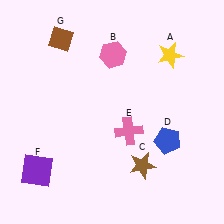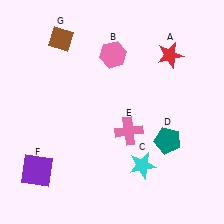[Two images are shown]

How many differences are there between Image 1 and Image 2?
There are 3 differences between the two images.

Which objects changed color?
A changed from yellow to red. C changed from brown to cyan. D changed from blue to teal.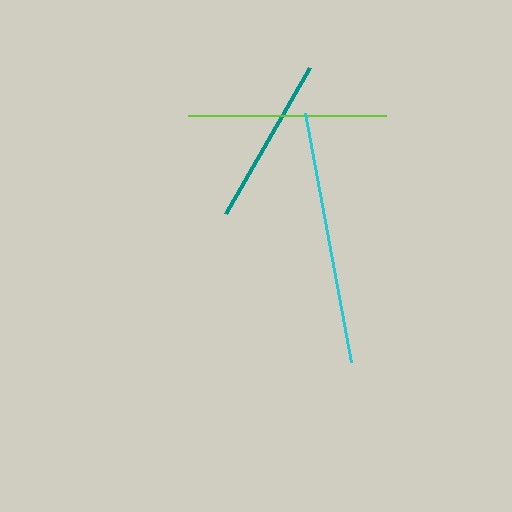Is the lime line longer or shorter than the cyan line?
The cyan line is longer than the lime line.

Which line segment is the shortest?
The teal line is the shortest at approximately 168 pixels.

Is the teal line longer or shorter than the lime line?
The lime line is longer than the teal line.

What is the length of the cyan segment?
The cyan segment is approximately 253 pixels long.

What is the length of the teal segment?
The teal segment is approximately 168 pixels long.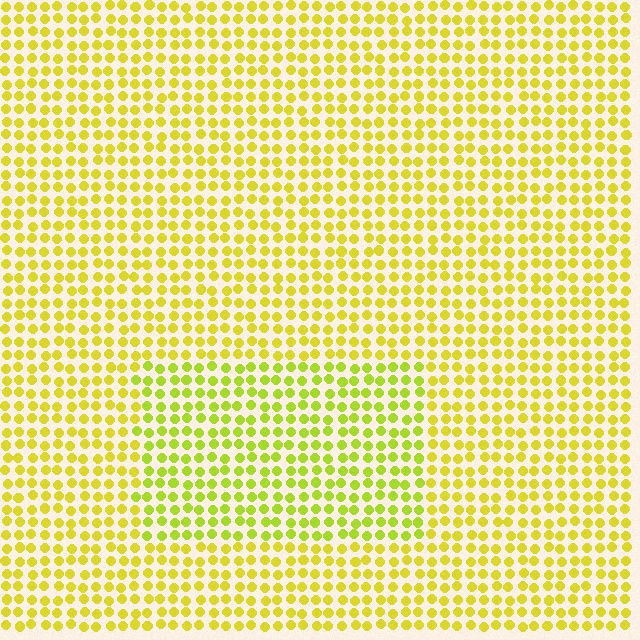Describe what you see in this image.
The image is filled with small yellow elements in a uniform arrangement. A rectangle-shaped region is visible where the elements are tinted to a slightly different hue, forming a subtle color boundary.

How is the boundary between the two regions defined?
The boundary is defined purely by a slight shift in hue (about 19 degrees). Spacing, size, and orientation are identical on both sides.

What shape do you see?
I see a rectangle.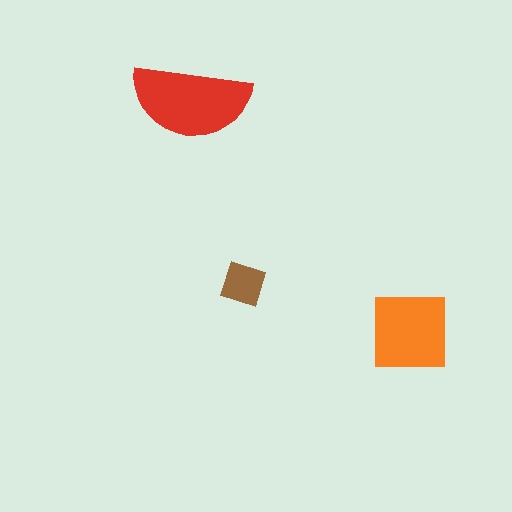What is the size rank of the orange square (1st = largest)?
2nd.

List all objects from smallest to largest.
The brown diamond, the orange square, the red semicircle.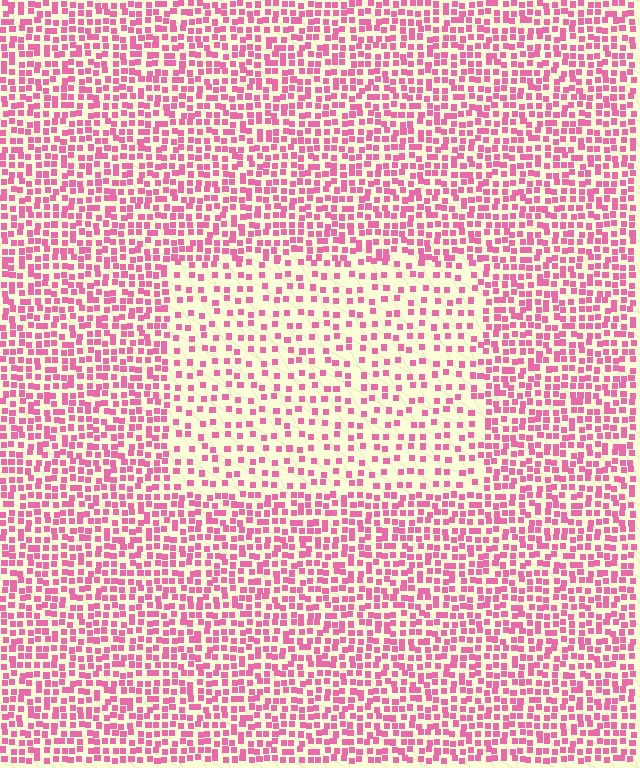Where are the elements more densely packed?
The elements are more densely packed outside the rectangle boundary.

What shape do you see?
I see a rectangle.